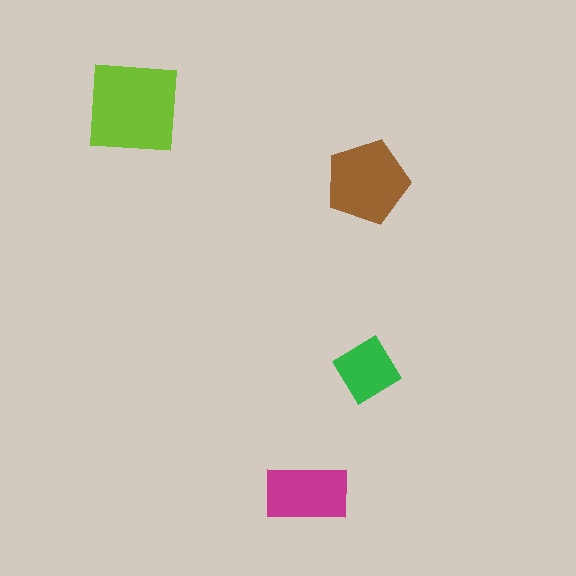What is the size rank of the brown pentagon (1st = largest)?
2nd.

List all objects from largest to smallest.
The lime square, the brown pentagon, the magenta rectangle, the green diamond.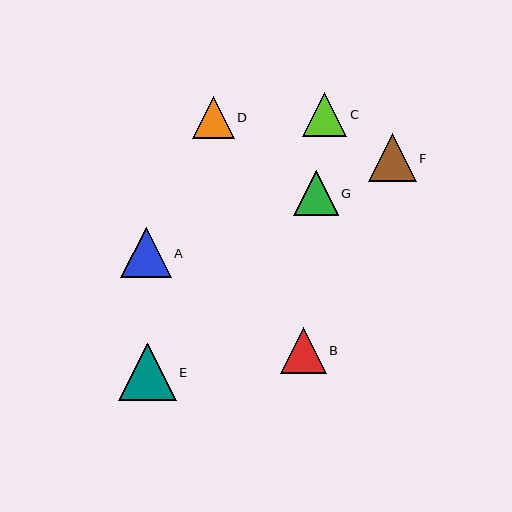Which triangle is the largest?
Triangle E is the largest with a size of approximately 58 pixels.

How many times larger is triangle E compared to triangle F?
Triangle E is approximately 1.2 times the size of triangle F.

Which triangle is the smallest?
Triangle D is the smallest with a size of approximately 42 pixels.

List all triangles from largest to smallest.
From largest to smallest: E, A, F, B, G, C, D.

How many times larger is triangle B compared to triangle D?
Triangle B is approximately 1.1 times the size of triangle D.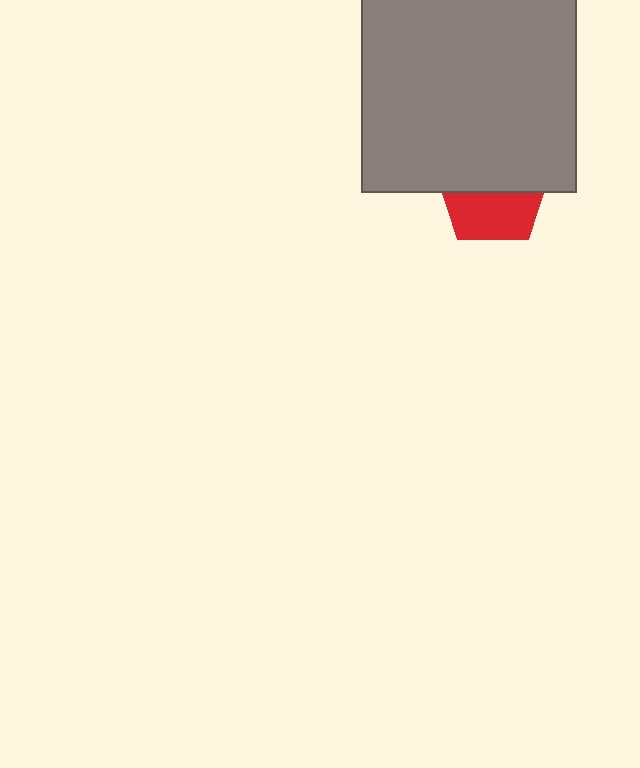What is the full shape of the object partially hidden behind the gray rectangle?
The partially hidden object is a red pentagon.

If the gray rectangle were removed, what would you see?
You would see the complete red pentagon.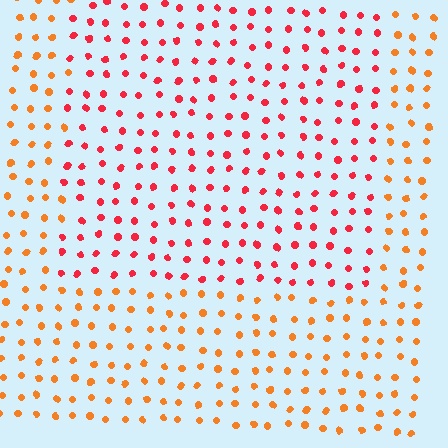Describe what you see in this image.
The image is filled with small orange elements in a uniform arrangement. A rectangle-shaped region is visible where the elements are tinted to a slightly different hue, forming a subtle color boundary.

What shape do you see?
I see a rectangle.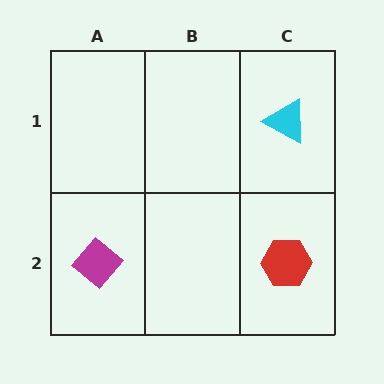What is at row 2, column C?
A red hexagon.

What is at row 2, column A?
A magenta diamond.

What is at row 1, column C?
A cyan triangle.